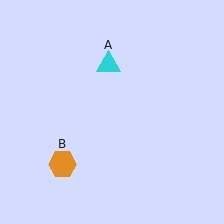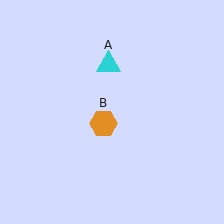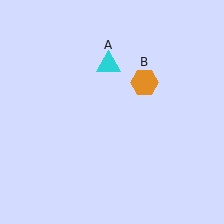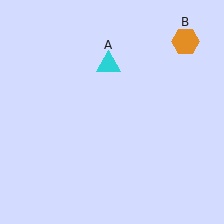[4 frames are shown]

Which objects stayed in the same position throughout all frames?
Cyan triangle (object A) remained stationary.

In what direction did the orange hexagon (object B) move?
The orange hexagon (object B) moved up and to the right.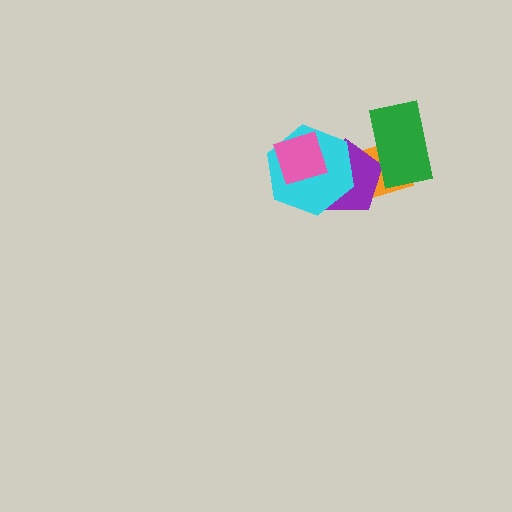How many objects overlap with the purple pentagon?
4 objects overlap with the purple pentagon.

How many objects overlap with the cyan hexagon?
3 objects overlap with the cyan hexagon.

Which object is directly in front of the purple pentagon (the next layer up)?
The green rectangle is directly in front of the purple pentagon.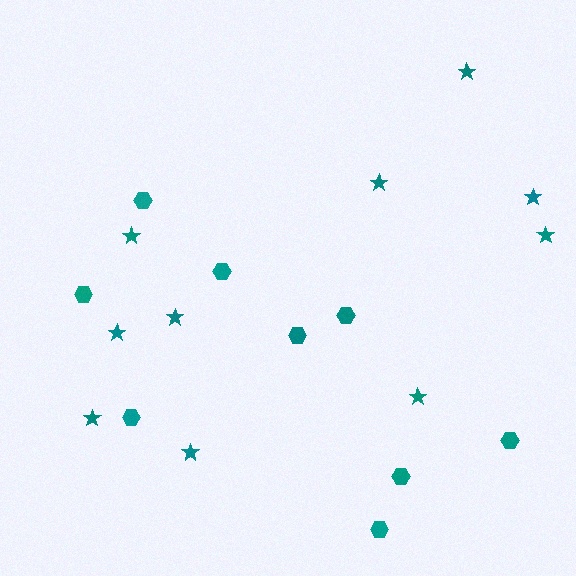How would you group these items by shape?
There are 2 groups: one group of hexagons (9) and one group of stars (10).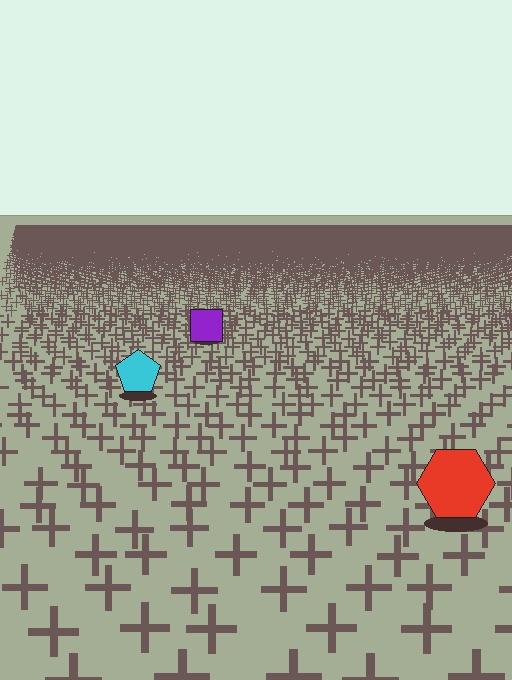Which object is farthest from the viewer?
The purple square is farthest from the viewer. It appears smaller and the ground texture around it is denser.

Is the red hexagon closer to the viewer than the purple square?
Yes. The red hexagon is closer — you can tell from the texture gradient: the ground texture is coarser near it.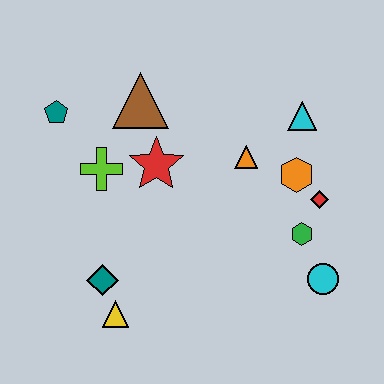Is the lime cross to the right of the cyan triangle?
No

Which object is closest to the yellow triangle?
The teal diamond is closest to the yellow triangle.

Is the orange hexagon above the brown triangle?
No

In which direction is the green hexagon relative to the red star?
The green hexagon is to the right of the red star.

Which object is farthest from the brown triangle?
The cyan circle is farthest from the brown triangle.